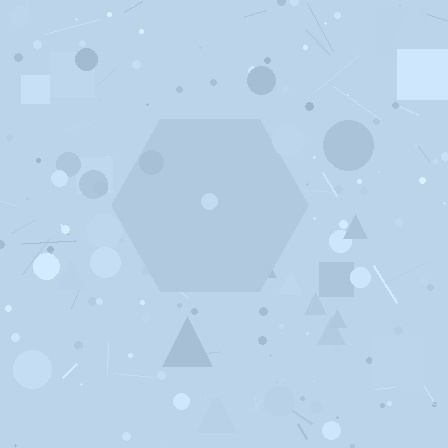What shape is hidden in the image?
A hexagon is hidden in the image.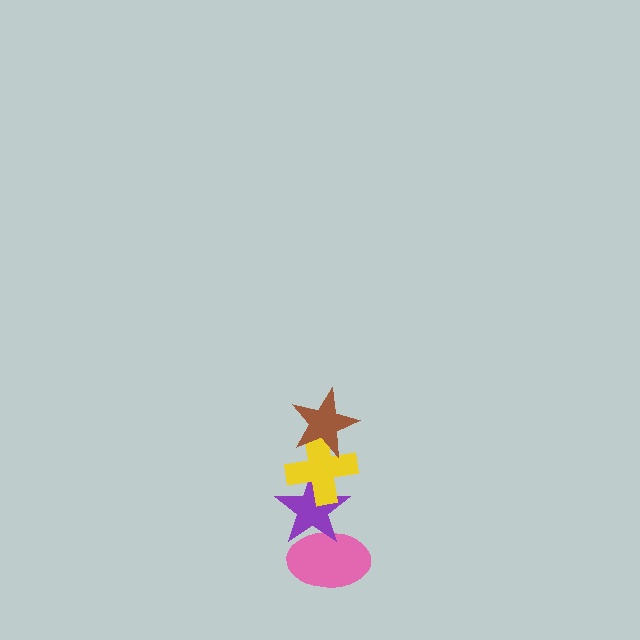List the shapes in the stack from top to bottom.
From top to bottom: the brown star, the yellow cross, the purple star, the pink ellipse.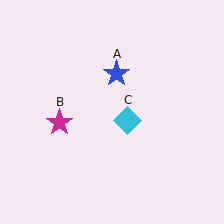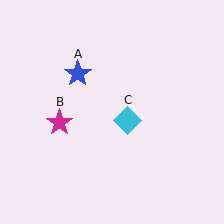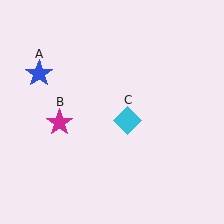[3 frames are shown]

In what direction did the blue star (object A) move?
The blue star (object A) moved left.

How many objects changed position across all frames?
1 object changed position: blue star (object A).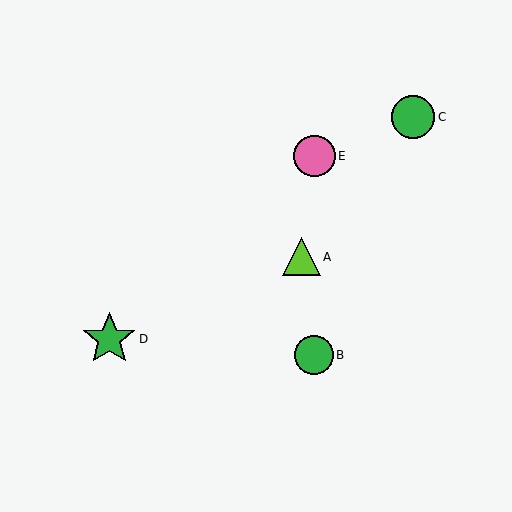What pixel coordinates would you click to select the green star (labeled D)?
Click at (109, 339) to select the green star D.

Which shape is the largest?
The green star (labeled D) is the largest.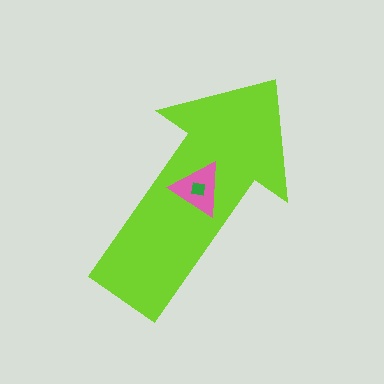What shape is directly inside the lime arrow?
The pink triangle.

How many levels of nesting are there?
3.